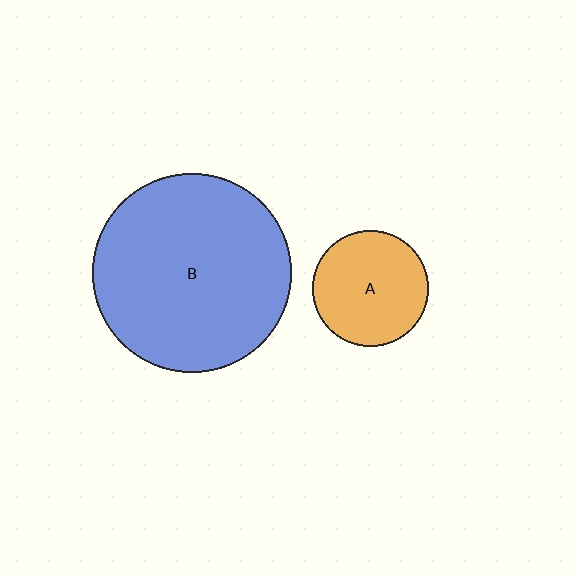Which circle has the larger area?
Circle B (blue).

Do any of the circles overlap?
No, none of the circles overlap.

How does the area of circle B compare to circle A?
Approximately 2.9 times.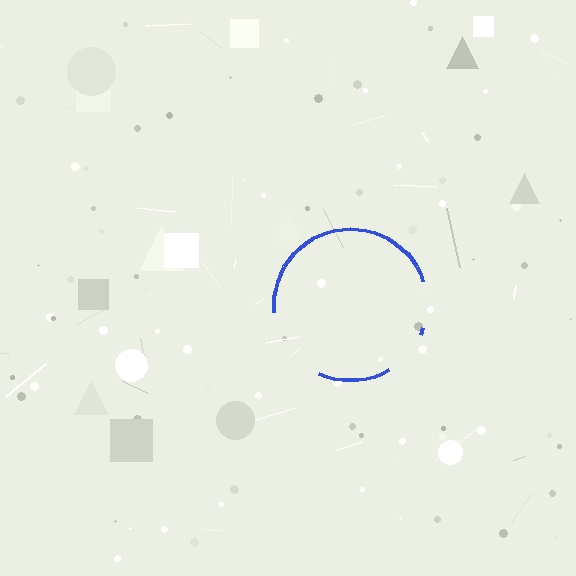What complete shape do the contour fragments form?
The contour fragments form a circle.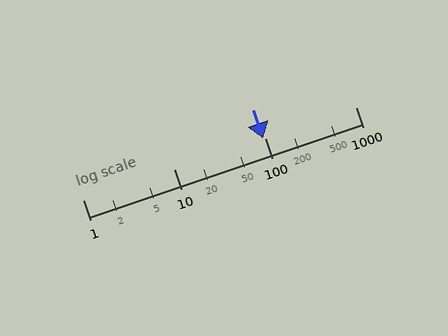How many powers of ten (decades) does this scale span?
The scale spans 3 decades, from 1 to 1000.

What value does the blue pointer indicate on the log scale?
The pointer indicates approximately 96.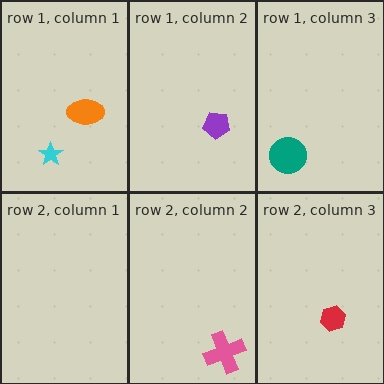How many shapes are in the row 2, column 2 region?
1.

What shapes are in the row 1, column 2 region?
The purple pentagon.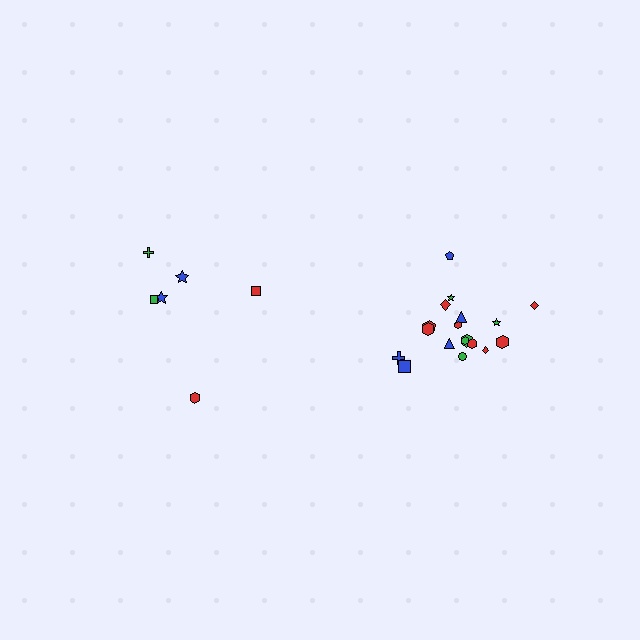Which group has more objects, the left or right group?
The right group.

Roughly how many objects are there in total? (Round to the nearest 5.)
Roughly 25 objects in total.